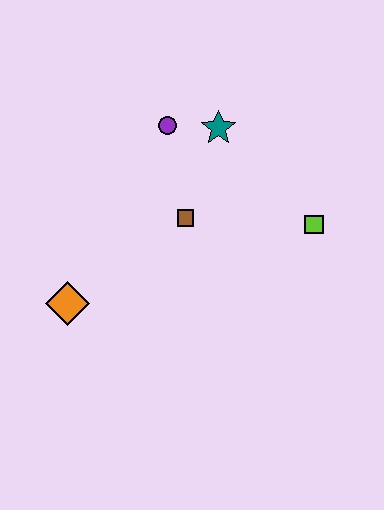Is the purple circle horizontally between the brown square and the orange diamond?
Yes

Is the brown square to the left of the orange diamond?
No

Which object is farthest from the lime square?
The orange diamond is farthest from the lime square.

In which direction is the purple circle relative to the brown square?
The purple circle is above the brown square.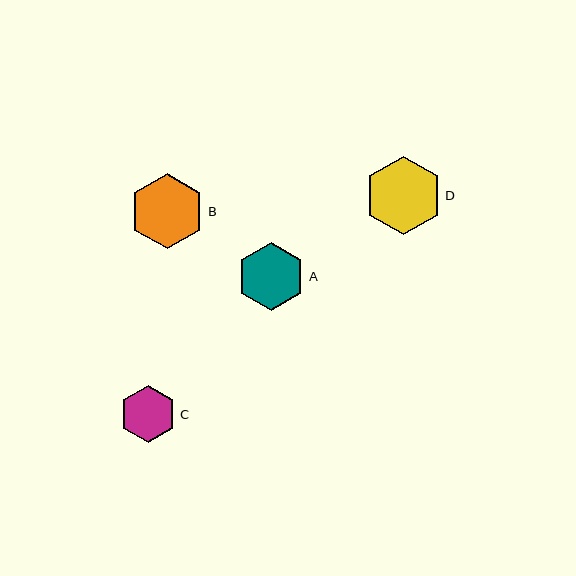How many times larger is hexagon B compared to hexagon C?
Hexagon B is approximately 1.3 times the size of hexagon C.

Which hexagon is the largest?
Hexagon D is the largest with a size of approximately 78 pixels.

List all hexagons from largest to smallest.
From largest to smallest: D, B, A, C.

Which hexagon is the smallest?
Hexagon C is the smallest with a size of approximately 58 pixels.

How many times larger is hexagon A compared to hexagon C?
Hexagon A is approximately 1.2 times the size of hexagon C.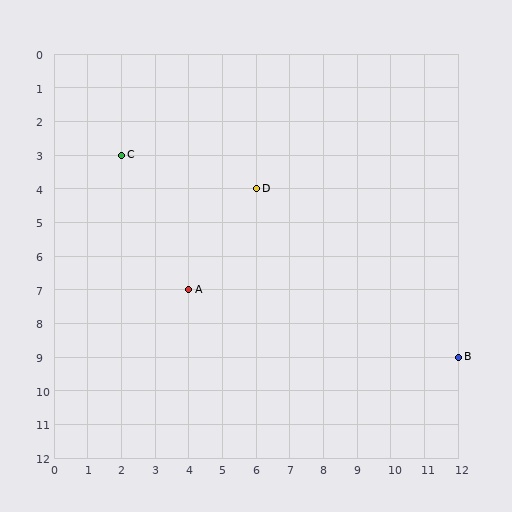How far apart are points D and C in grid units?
Points D and C are 4 columns and 1 row apart (about 4.1 grid units diagonally).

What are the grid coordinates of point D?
Point D is at grid coordinates (6, 4).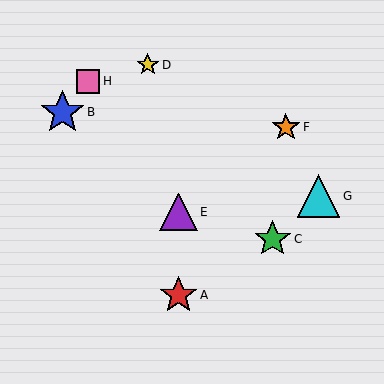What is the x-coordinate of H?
Object H is at x≈88.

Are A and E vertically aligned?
Yes, both are at x≈178.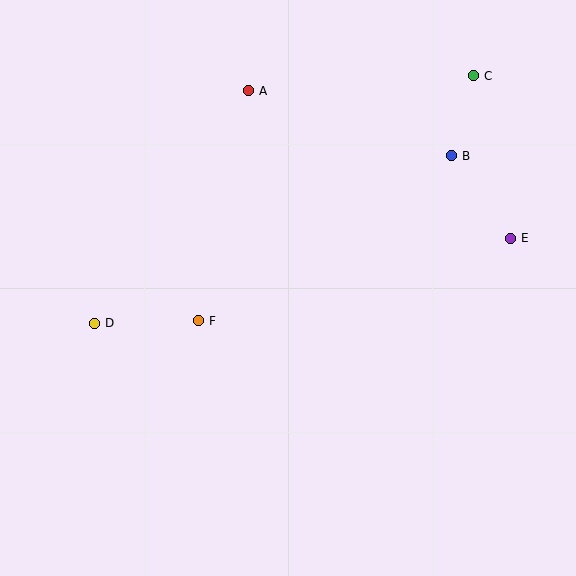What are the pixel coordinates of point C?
Point C is at (474, 76).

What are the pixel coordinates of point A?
Point A is at (249, 91).